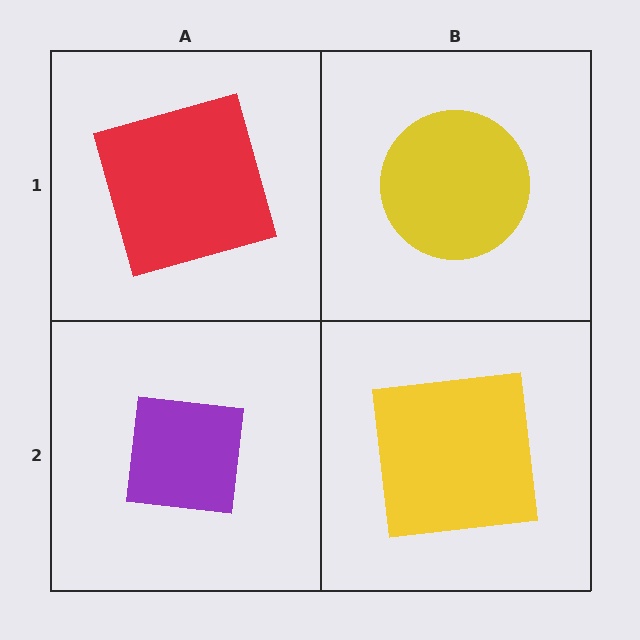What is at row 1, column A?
A red square.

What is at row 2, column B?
A yellow square.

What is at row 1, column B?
A yellow circle.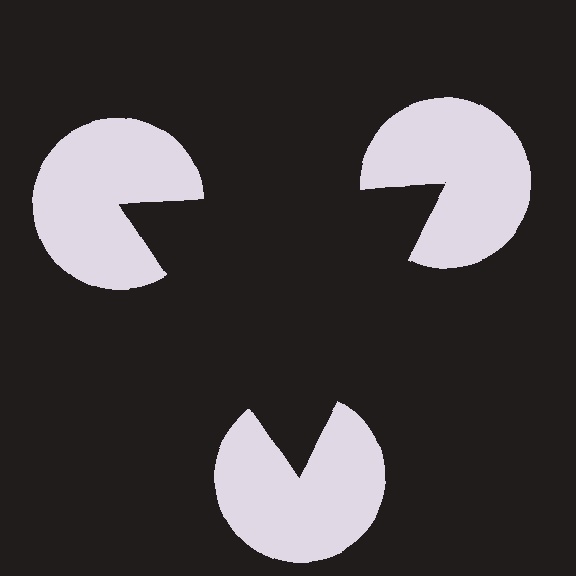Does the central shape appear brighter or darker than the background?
It typically appears slightly darker than the background, even though no actual brightness change is drawn.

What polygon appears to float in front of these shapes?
An illusory triangle — its edges are inferred from the aligned wedge cuts in the pac-man discs, not physically drawn.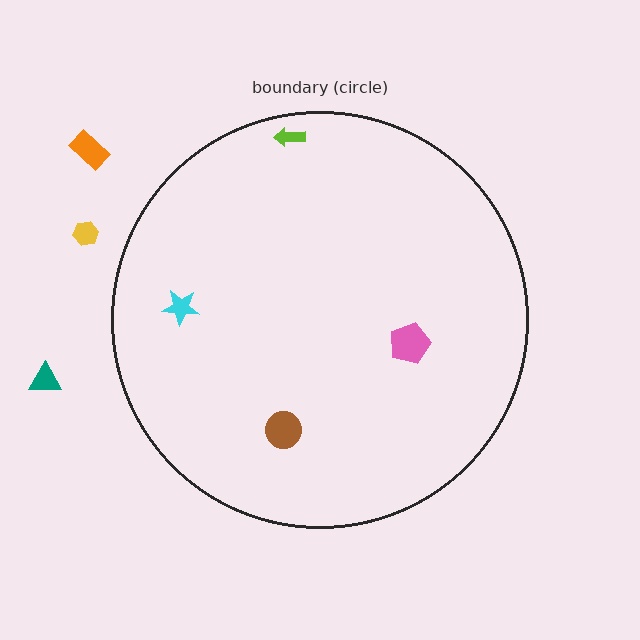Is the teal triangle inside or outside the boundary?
Outside.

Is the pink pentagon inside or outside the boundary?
Inside.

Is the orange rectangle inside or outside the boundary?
Outside.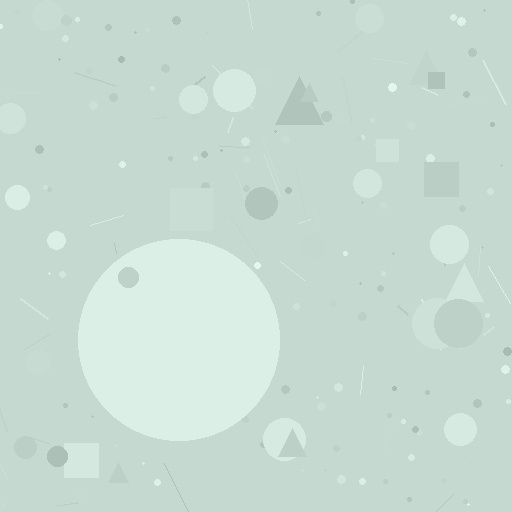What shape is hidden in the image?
A circle is hidden in the image.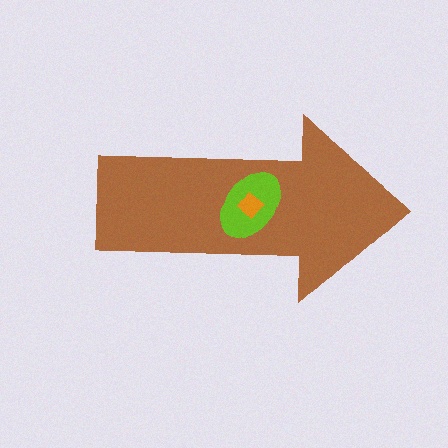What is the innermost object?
The orange diamond.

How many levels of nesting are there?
3.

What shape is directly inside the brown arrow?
The lime ellipse.